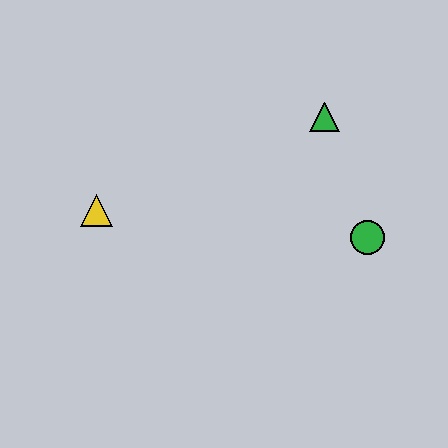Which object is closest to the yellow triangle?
The green triangle is closest to the yellow triangle.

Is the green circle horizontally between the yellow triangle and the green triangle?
No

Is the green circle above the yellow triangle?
No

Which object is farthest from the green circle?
The yellow triangle is farthest from the green circle.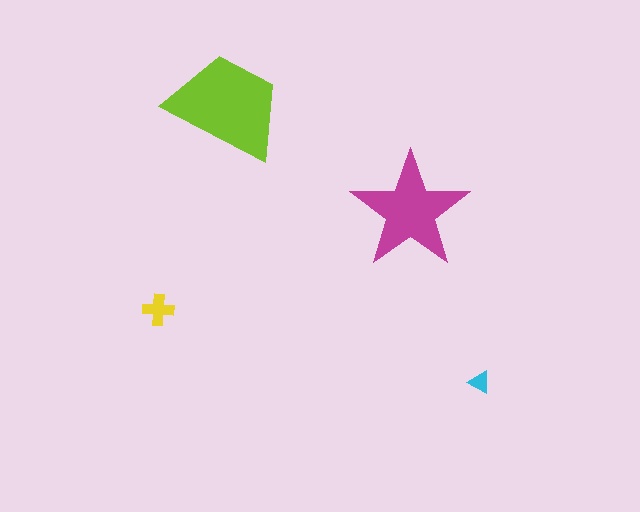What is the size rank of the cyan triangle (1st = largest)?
4th.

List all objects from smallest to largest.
The cyan triangle, the yellow cross, the magenta star, the lime trapezoid.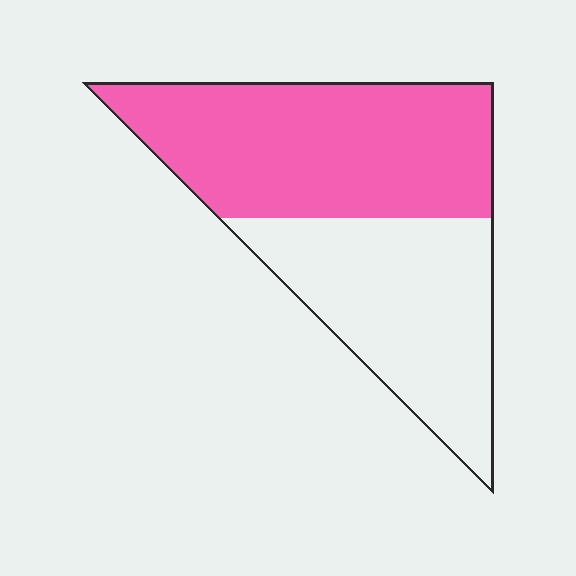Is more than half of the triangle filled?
Yes.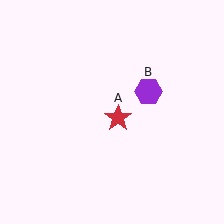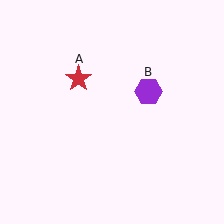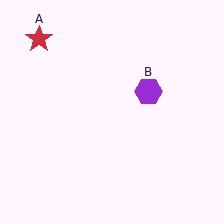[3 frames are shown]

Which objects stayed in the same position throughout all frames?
Purple hexagon (object B) remained stationary.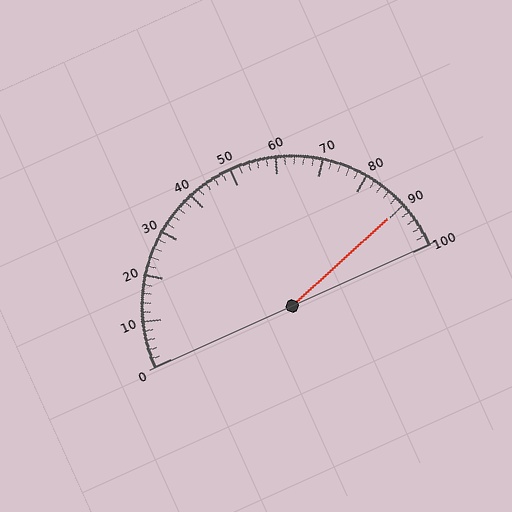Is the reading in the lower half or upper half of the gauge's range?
The reading is in the upper half of the range (0 to 100).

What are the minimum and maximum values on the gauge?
The gauge ranges from 0 to 100.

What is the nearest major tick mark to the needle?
The nearest major tick mark is 90.